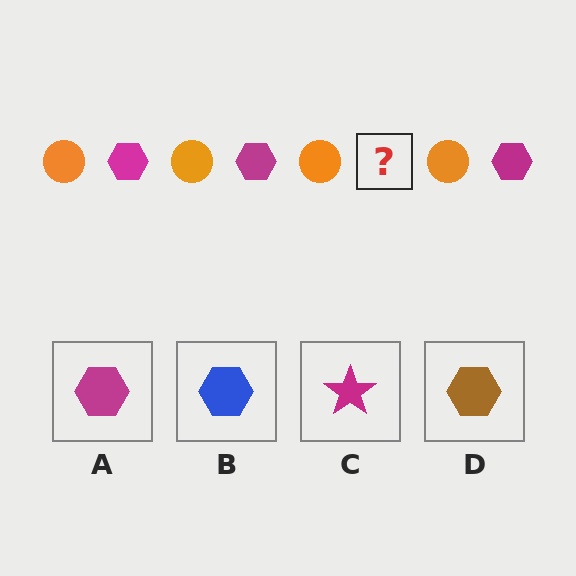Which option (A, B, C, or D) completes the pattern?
A.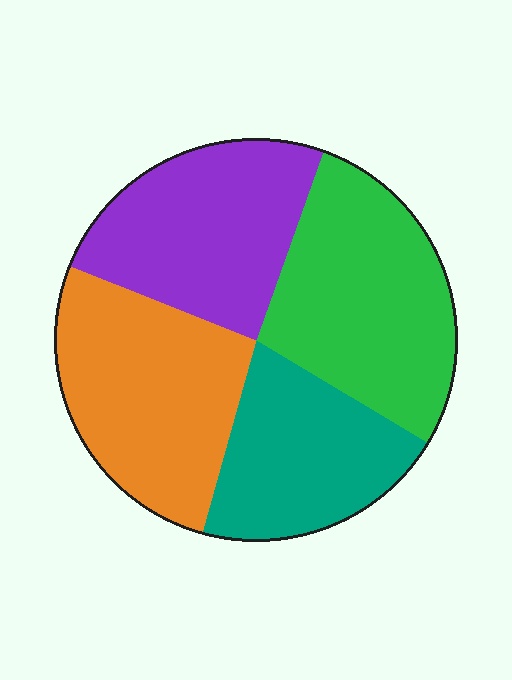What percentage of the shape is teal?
Teal covers roughly 20% of the shape.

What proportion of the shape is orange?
Orange takes up between a quarter and a half of the shape.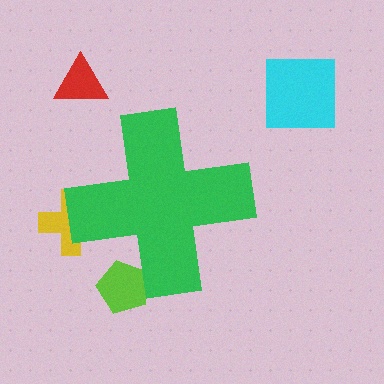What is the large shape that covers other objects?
A green cross.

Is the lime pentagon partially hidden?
Yes, the lime pentagon is partially hidden behind the green cross.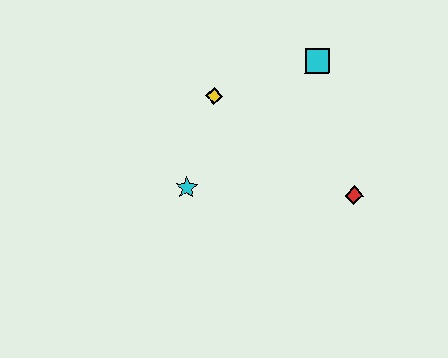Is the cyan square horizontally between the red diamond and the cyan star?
Yes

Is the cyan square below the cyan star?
No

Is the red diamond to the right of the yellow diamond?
Yes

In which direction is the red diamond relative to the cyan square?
The red diamond is below the cyan square.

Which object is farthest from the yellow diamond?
The red diamond is farthest from the yellow diamond.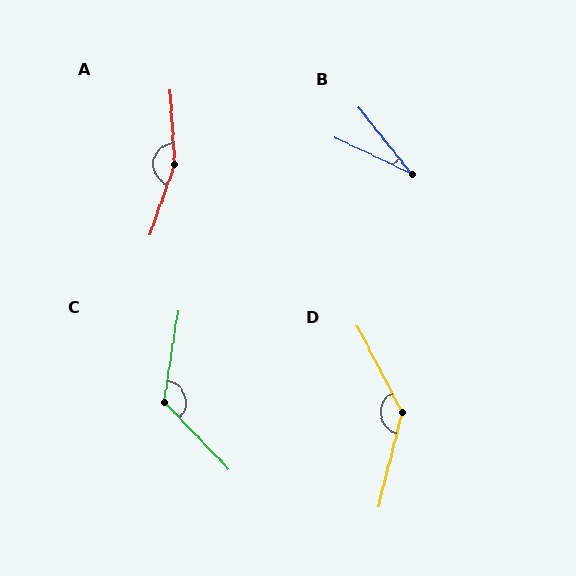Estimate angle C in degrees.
Approximately 127 degrees.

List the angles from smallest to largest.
B (26°), C (127°), D (139°), A (157°).